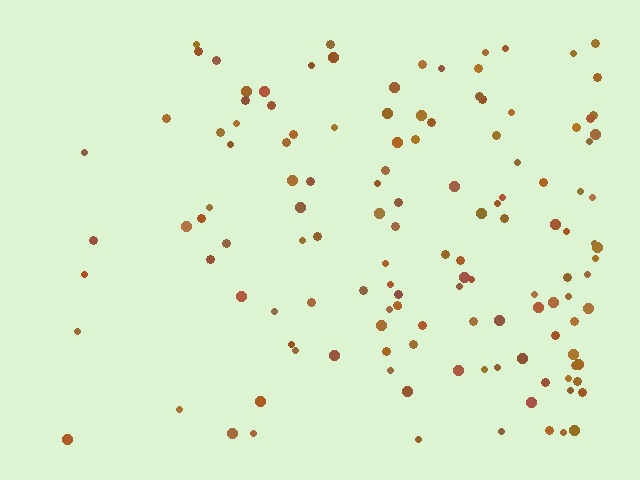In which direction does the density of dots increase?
From left to right, with the right side densest.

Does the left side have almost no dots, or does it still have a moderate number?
Still a moderate number, just noticeably fewer than the right.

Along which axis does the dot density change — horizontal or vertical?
Horizontal.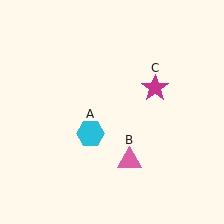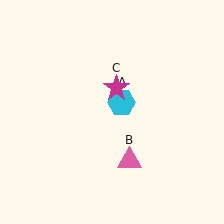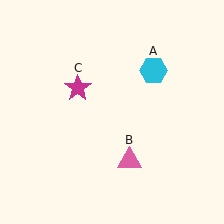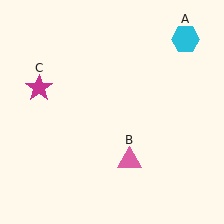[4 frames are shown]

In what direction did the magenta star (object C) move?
The magenta star (object C) moved left.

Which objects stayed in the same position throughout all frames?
Pink triangle (object B) remained stationary.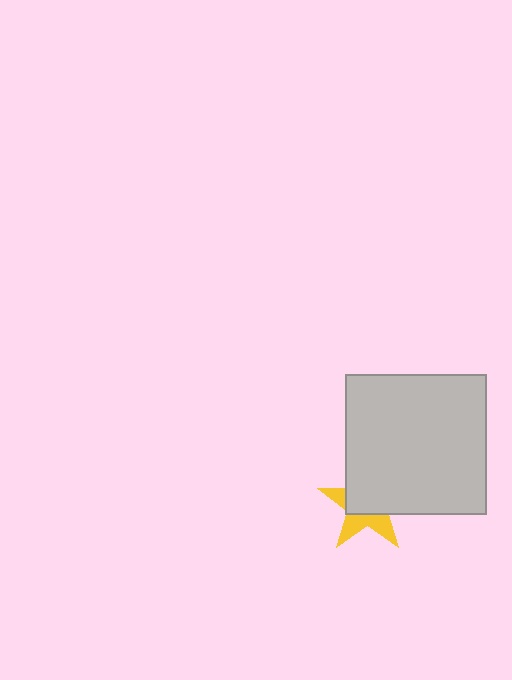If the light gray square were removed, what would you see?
You would see the complete yellow star.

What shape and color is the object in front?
The object in front is a light gray square.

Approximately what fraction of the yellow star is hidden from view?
Roughly 60% of the yellow star is hidden behind the light gray square.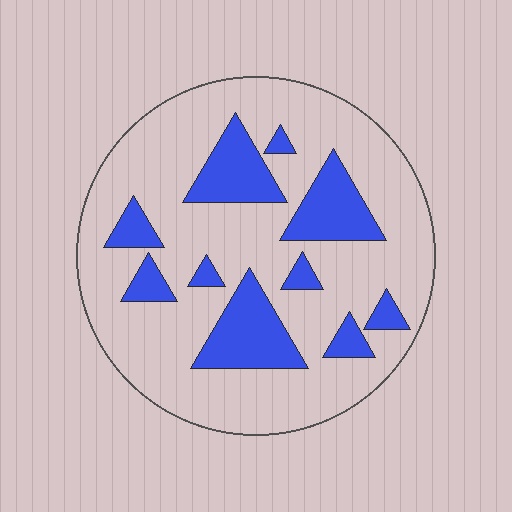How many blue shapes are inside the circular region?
10.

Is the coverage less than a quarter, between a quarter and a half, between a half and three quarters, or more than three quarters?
Less than a quarter.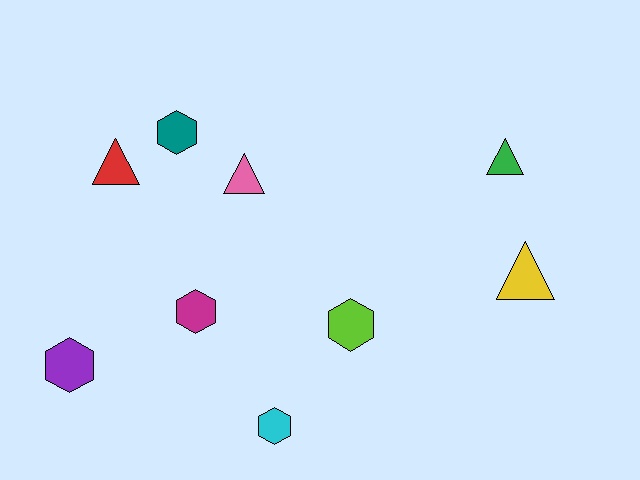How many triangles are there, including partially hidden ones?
There are 4 triangles.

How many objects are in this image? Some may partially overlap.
There are 9 objects.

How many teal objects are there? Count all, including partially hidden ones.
There is 1 teal object.